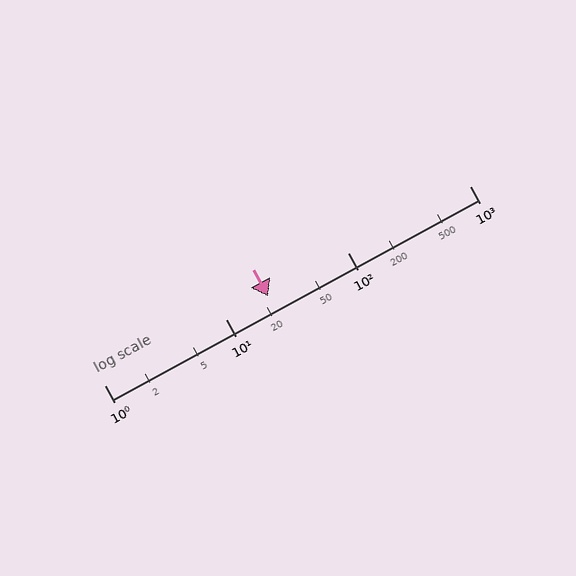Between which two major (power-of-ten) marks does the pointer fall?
The pointer is between 10 and 100.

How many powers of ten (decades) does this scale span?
The scale spans 3 decades, from 1 to 1000.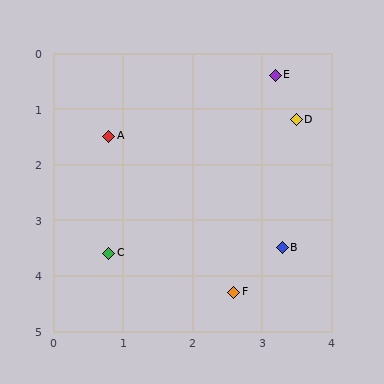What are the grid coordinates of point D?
Point D is at approximately (3.5, 1.2).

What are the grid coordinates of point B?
Point B is at approximately (3.3, 3.5).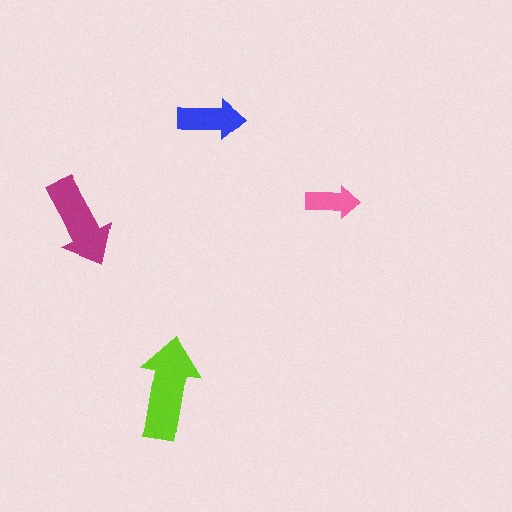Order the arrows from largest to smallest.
the lime one, the magenta one, the blue one, the pink one.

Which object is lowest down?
The lime arrow is bottommost.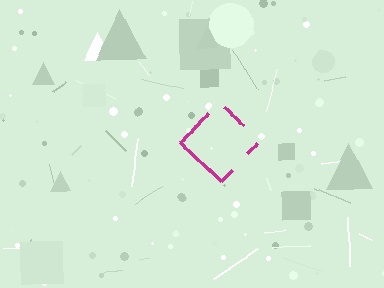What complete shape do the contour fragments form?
The contour fragments form a diamond.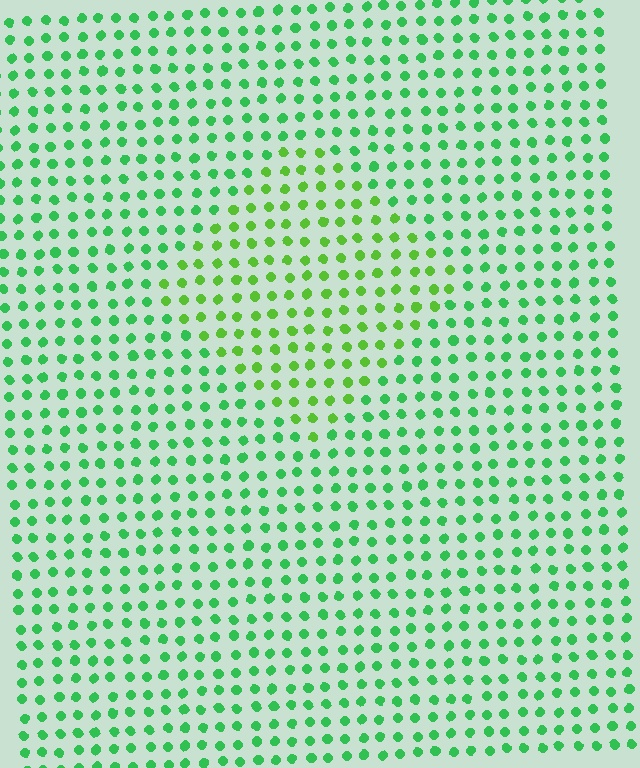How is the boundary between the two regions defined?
The boundary is defined purely by a slight shift in hue (about 30 degrees). Spacing, size, and orientation are identical on both sides.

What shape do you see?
I see a diamond.